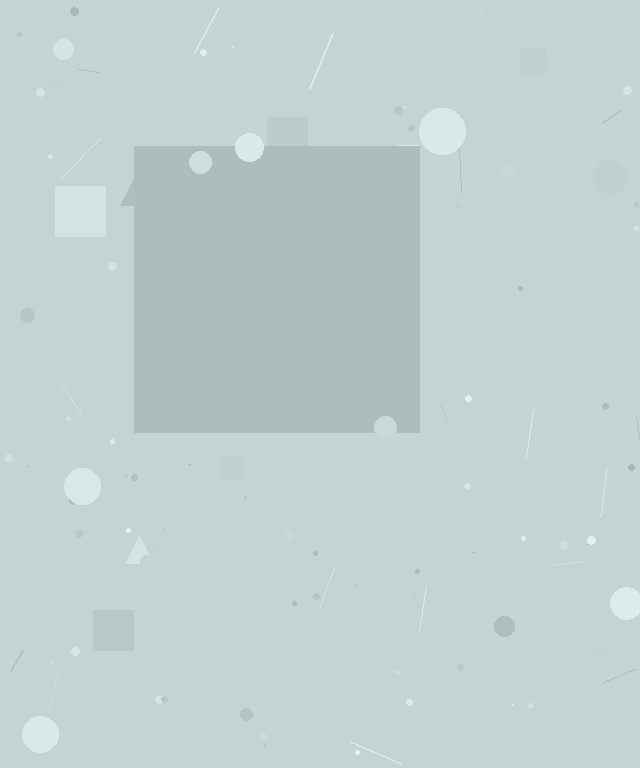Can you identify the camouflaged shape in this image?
The camouflaged shape is a square.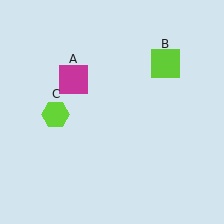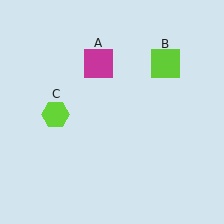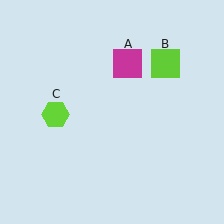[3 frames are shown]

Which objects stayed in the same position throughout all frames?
Lime square (object B) and lime hexagon (object C) remained stationary.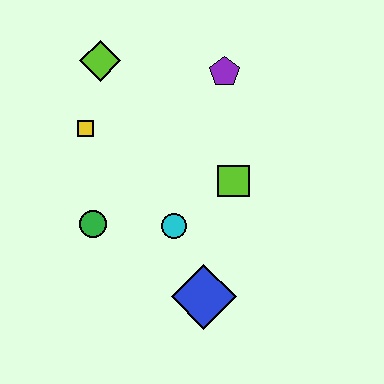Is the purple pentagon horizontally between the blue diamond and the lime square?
Yes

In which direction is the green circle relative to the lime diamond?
The green circle is below the lime diamond.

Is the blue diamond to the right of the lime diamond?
Yes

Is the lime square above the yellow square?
No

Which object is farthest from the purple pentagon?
The blue diamond is farthest from the purple pentagon.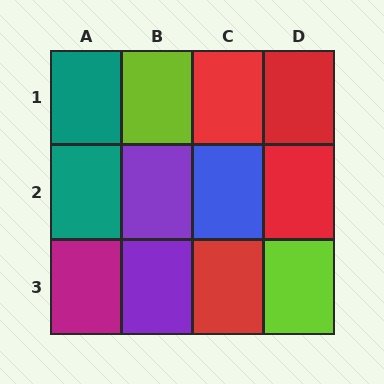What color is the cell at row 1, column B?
Lime.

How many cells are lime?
2 cells are lime.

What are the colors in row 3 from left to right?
Magenta, purple, red, lime.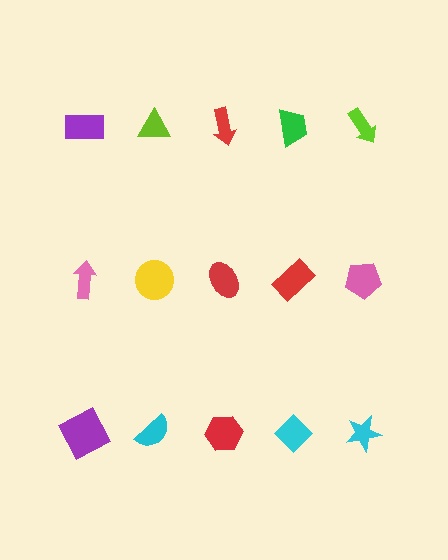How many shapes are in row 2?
5 shapes.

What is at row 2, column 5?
A pink pentagon.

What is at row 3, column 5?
A cyan star.